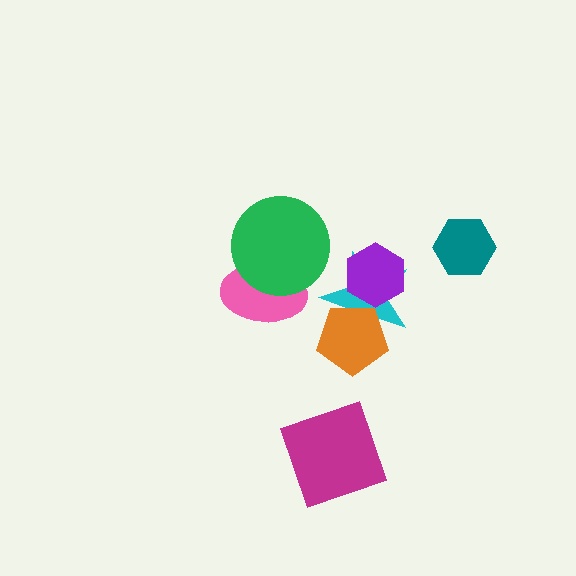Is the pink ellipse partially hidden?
Yes, it is partially covered by another shape.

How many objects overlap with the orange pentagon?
1 object overlaps with the orange pentagon.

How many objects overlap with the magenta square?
0 objects overlap with the magenta square.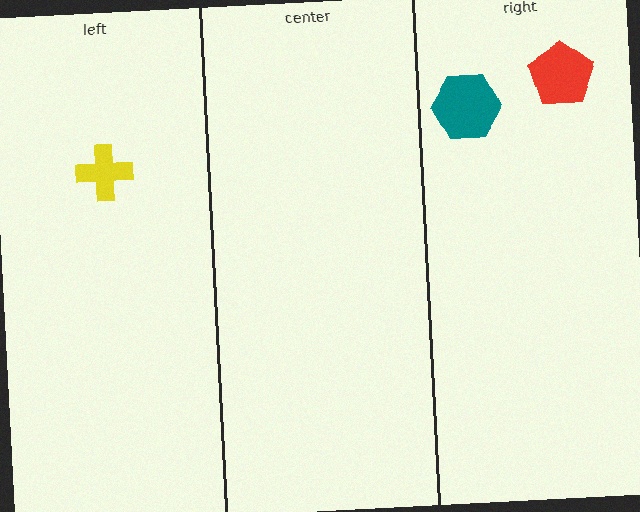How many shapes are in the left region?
1.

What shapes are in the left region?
The yellow cross.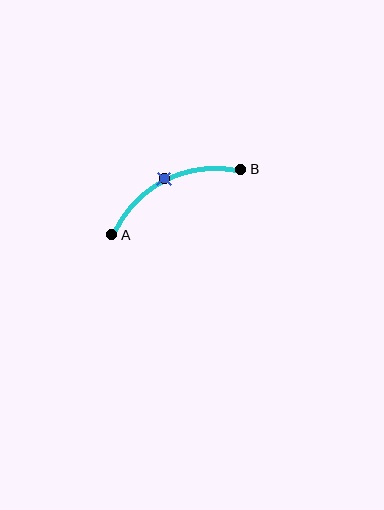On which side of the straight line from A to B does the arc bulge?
The arc bulges above the straight line connecting A and B.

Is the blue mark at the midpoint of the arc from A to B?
Yes. The blue mark lies on the arc at equal arc-length from both A and B — it is the arc midpoint.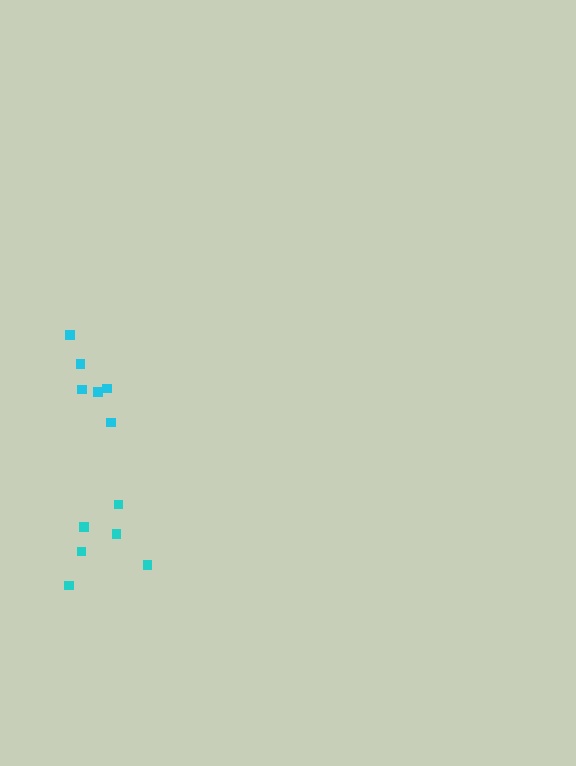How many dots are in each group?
Group 1: 6 dots, Group 2: 6 dots (12 total).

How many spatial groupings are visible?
There are 2 spatial groupings.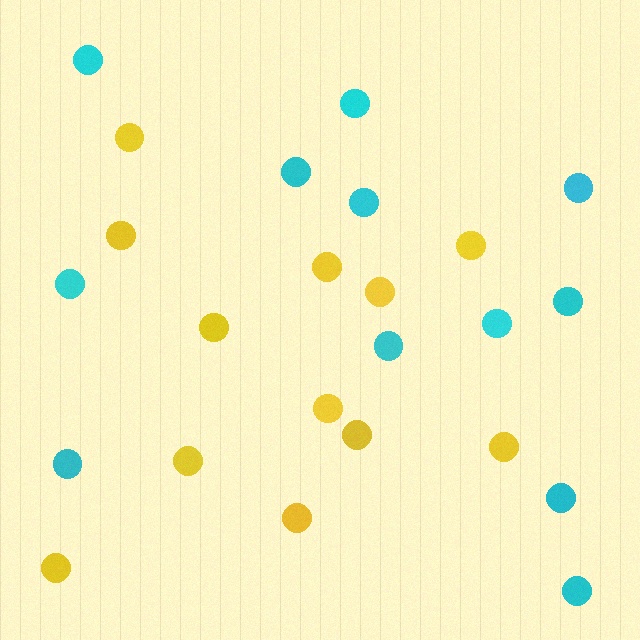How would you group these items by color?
There are 2 groups: one group of yellow circles (12) and one group of cyan circles (12).